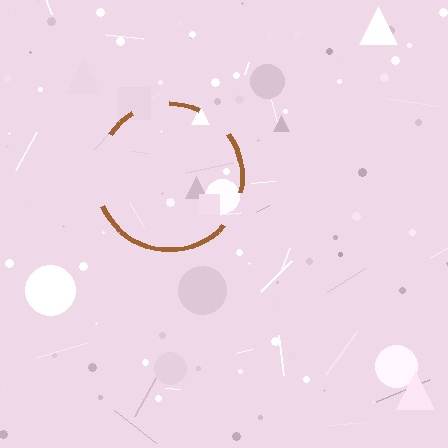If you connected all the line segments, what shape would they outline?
They would outline a circle.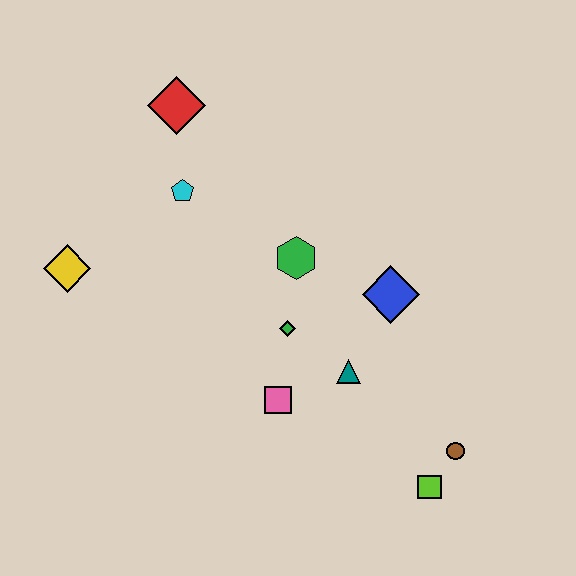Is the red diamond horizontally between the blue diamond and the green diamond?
No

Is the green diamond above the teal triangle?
Yes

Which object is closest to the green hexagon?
The green diamond is closest to the green hexagon.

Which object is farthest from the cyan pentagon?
The lime square is farthest from the cyan pentagon.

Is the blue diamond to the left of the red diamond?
No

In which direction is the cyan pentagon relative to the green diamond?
The cyan pentagon is above the green diamond.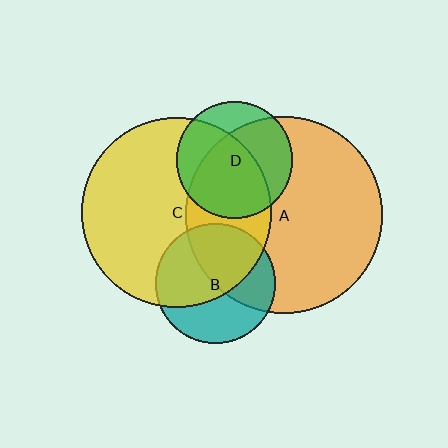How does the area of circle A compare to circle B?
Approximately 2.7 times.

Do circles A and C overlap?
Yes.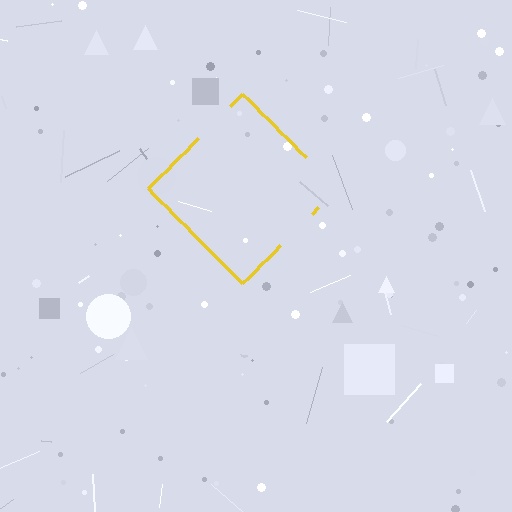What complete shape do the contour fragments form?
The contour fragments form a diamond.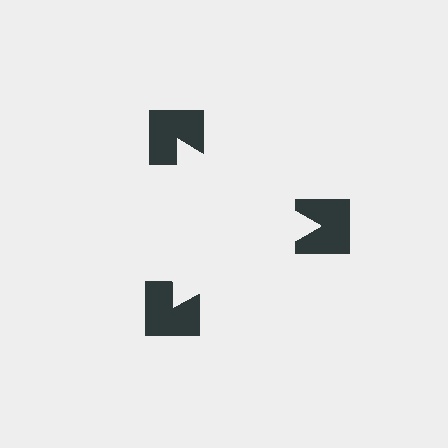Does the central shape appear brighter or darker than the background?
It typically appears slightly brighter than the background, even though no actual brightness change is drawn.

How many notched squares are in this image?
There are 3 — one at each vertex of the illusory triangle.